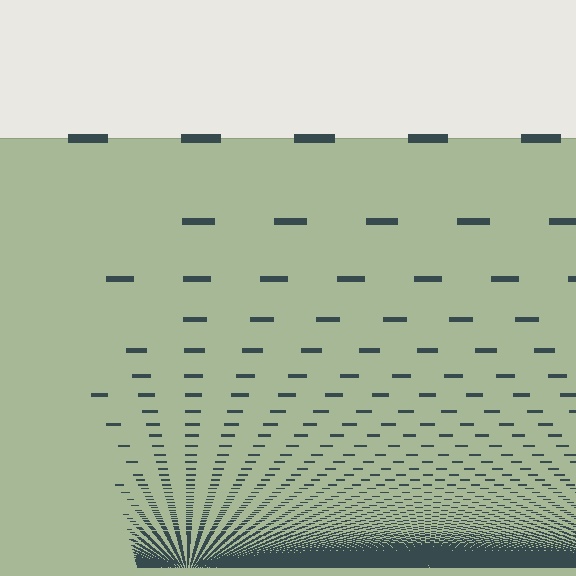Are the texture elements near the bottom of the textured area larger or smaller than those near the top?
Smaller. The gradient is inverted — elements near the bottom are smaller and denser.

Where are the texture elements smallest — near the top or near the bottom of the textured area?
Near the bottom.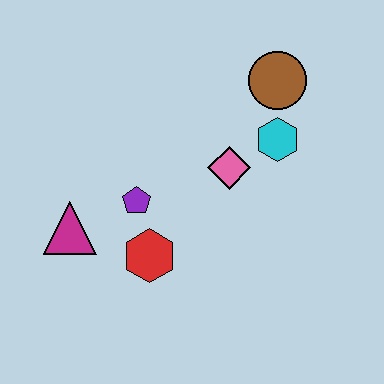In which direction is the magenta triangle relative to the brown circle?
The magenta triangle is to the left of the brown circle.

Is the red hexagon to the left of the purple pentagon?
No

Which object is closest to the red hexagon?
The purple pentagon is closest to the red hexagon.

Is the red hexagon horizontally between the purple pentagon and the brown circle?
Yes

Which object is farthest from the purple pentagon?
The brown circle is farthest from the purple pentagon.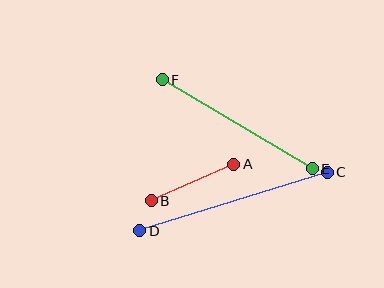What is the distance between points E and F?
The distance is approximately 174 pixels.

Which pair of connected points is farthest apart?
Points C and D are farthest apart.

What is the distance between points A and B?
The distance is approximately 90 pixels.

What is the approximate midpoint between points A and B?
The midpoint is at approximately (192, 182) pixels.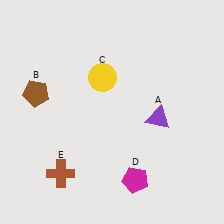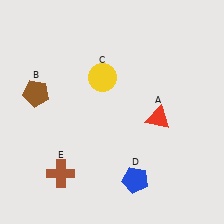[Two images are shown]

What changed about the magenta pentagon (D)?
In Image 1, D is magenta. In Image 2, it changed to blue.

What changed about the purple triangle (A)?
In Image 1, A is purple. In Image 2, it changed to red.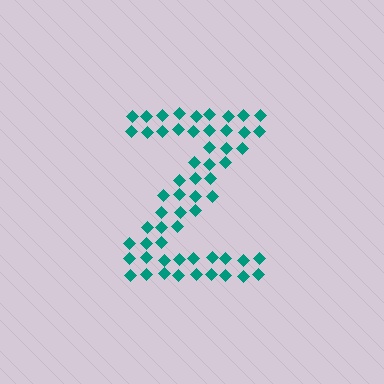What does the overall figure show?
The overall figure shows the letter Z.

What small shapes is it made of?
It is made of small diamonds.